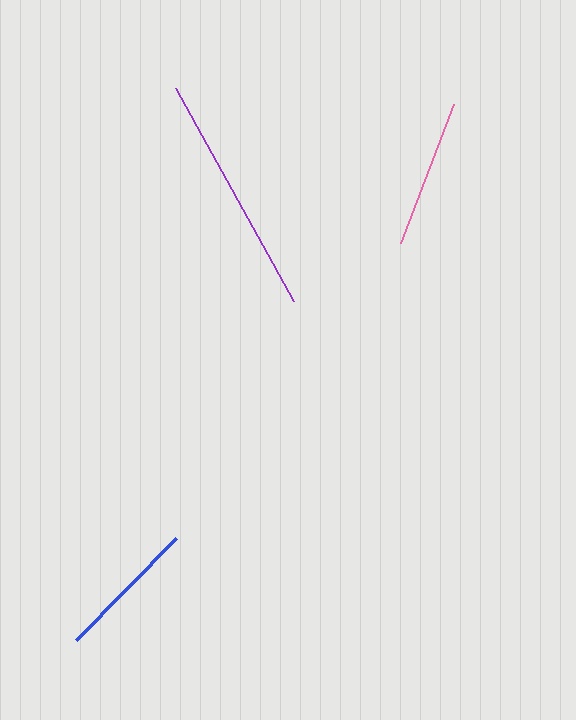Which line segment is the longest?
The purple line is the longest at approximately 243 pixels.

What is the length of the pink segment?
The pink segment is approximately 149 pixels long.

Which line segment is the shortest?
The blue line is the shortest at approximately 142 pixels.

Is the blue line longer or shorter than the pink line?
The pink line is longer than the blue line.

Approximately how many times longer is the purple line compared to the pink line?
The purple line is approximately 1.6 times the length of the pink line.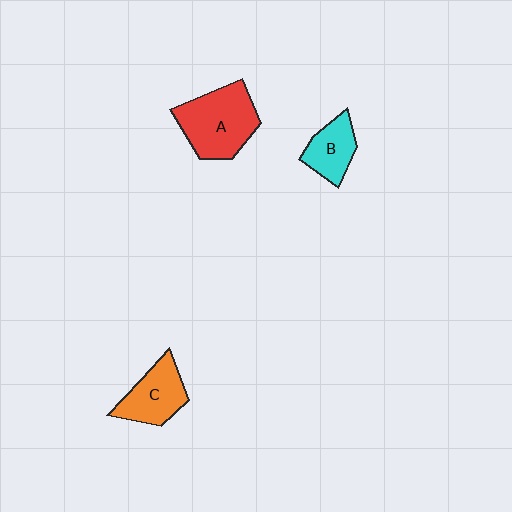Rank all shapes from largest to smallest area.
From largest to smallest: A (red), C (orange), B (cyan).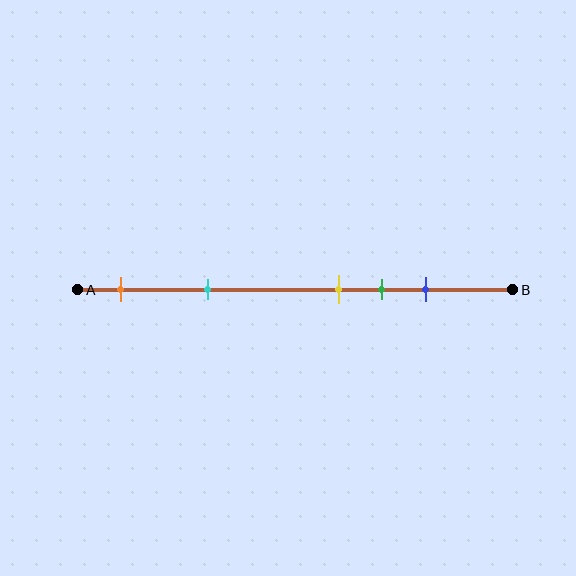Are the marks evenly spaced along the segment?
No, the marks are not evenly spaced.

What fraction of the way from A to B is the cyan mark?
The cyan mark is approximately 30% (0.3) of the way from A to B.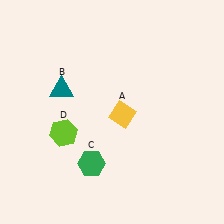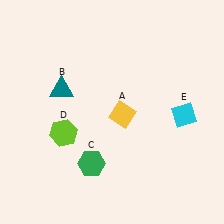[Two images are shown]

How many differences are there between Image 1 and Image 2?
There is 1 difference between the two images.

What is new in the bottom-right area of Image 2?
A cyan diamond (E) was added in the bottom-right area of Image 2.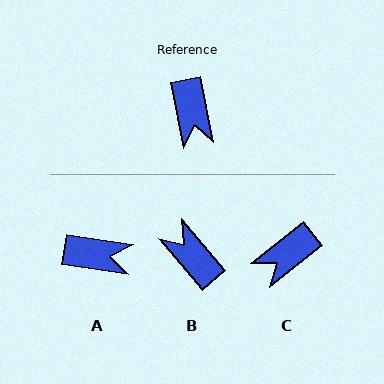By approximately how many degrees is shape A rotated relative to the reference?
Approximately 70 degrees counter-clockwise.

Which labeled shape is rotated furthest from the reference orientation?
B, about 150 degrees away.